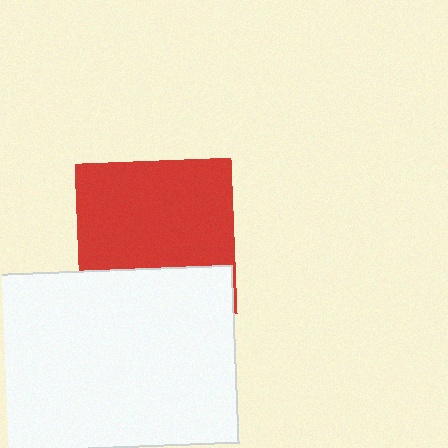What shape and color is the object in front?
The object in front is a white rectangle.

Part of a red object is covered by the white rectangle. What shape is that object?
It is a square.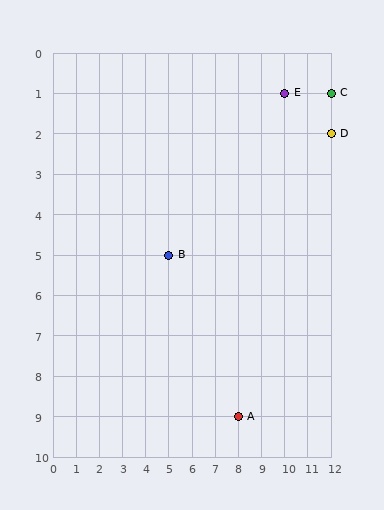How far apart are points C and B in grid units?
Points C and B are 7 columns and 4 rows apart (about 8.1 grid units diagonally).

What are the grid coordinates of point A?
Point A is at grid coordinates (8, 9).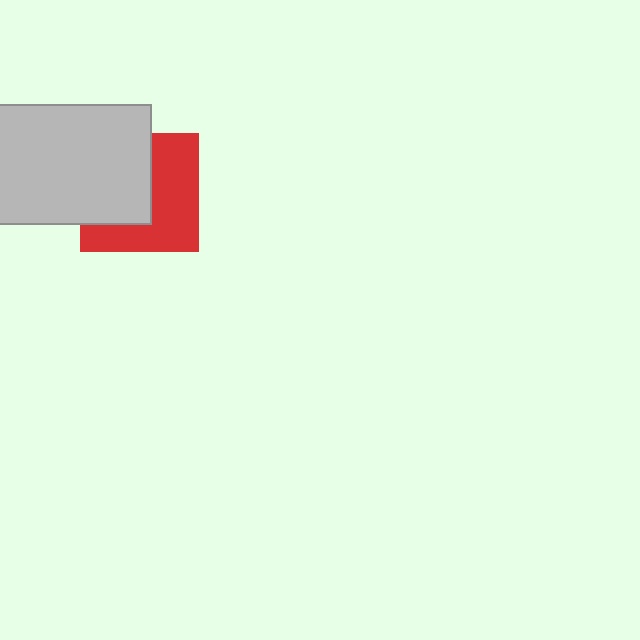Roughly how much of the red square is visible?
About half of it is visible (roughly 53%).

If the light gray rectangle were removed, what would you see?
You would see the complete red square.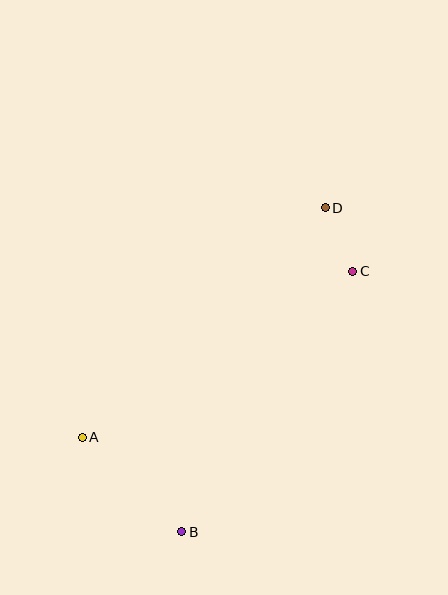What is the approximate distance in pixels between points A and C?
The distance between A and C is approximately 318 pixels.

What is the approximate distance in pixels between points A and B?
The distance between A and B is approximately 137 pixels.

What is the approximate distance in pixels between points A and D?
The distance between A and D is approximately 334 pixels.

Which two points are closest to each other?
Points C and D are closest to each other.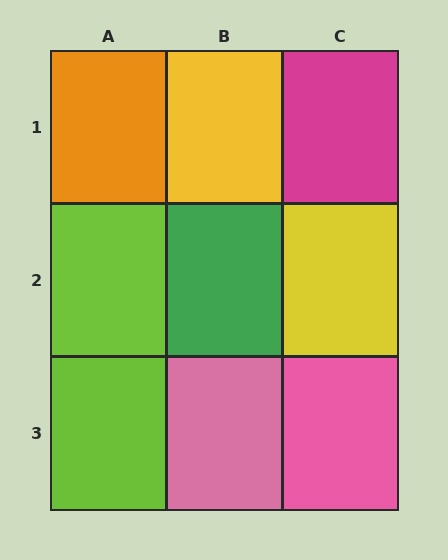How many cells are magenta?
1 cell is magenta.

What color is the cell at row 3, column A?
Lime.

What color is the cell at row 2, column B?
Green.